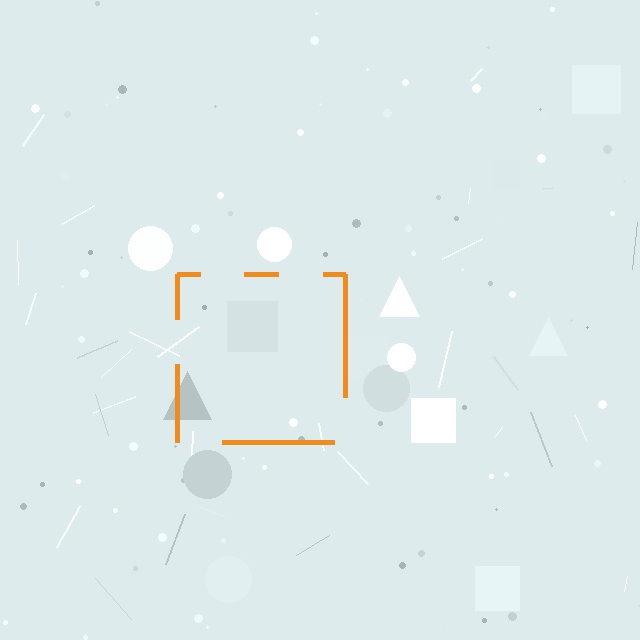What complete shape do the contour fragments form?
The contour fragments form a square.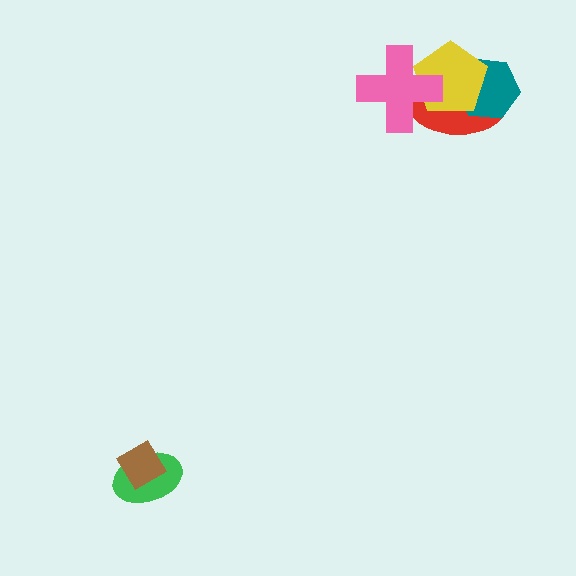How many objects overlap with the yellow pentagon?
3 objects overlap with the yellow pentagon.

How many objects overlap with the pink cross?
2 objects overlap with the pink cross.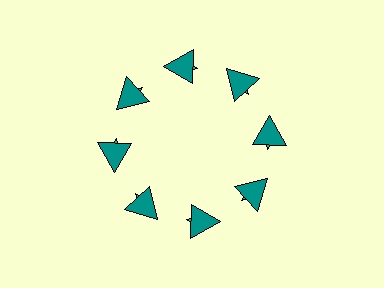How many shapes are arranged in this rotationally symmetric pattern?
There are 16 shapes, arranged in 8 groups of 2.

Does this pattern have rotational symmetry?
Yes, this pattern has 8-fold rotational symmetry. It looks the same after rotating 45 degrees around the center.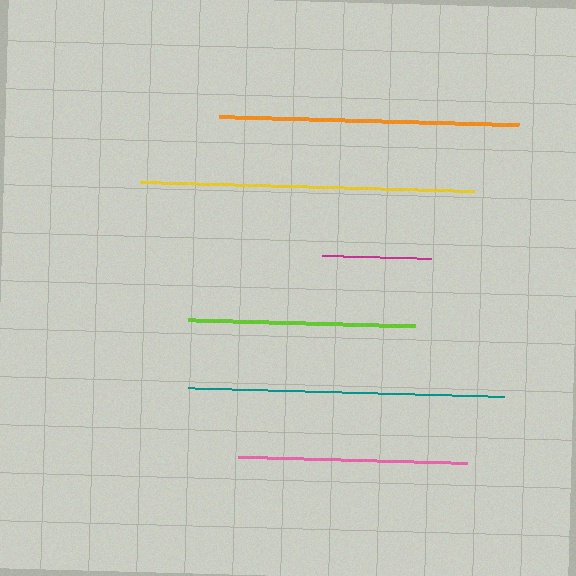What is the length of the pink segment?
The pink segment is approximately 229 pixels long.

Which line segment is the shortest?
The magenta line is the shortest at approximately 109 pixels.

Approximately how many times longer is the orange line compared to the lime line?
The orange line is approximately 1.3 times the length of the lime line.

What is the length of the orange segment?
The orange segment is approximately 301 pixels long.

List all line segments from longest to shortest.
From longest to shortest: yellow, teal, orange, pink, lime, magenta.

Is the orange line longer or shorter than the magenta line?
The orange line is longer than the magenta line.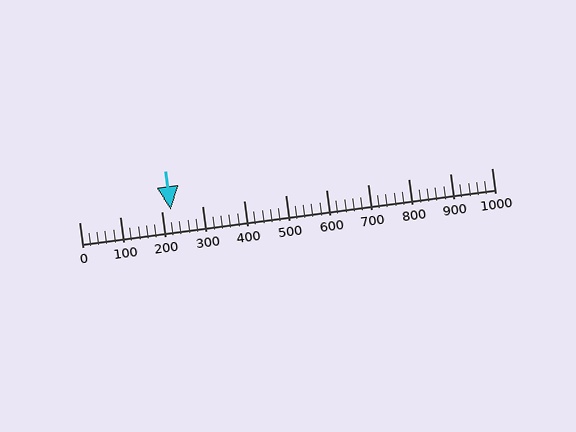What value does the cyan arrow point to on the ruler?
The cyan arrow points to approximately 222.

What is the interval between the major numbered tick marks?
The major tick marks are spaced 100 units apart.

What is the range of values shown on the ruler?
The ruler shows values from 0 to 1000.